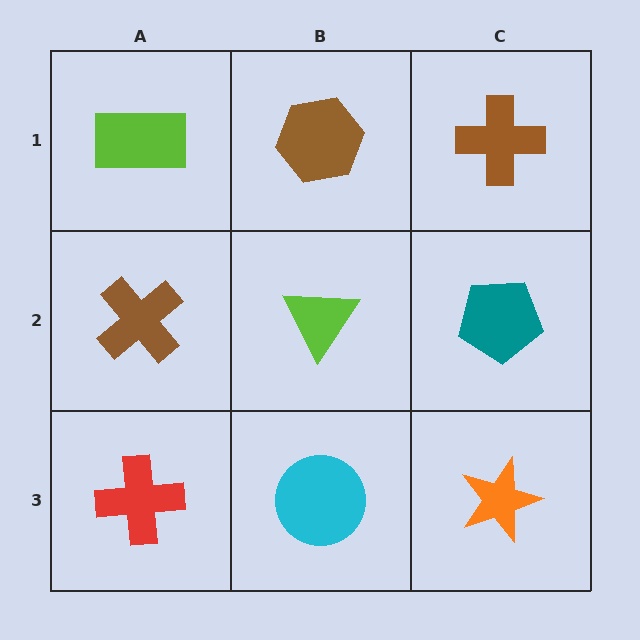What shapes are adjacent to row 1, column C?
A teal pentagon (row 2, column C), a brown hexagon (row 1, column B).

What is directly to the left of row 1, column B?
A lime rectangle.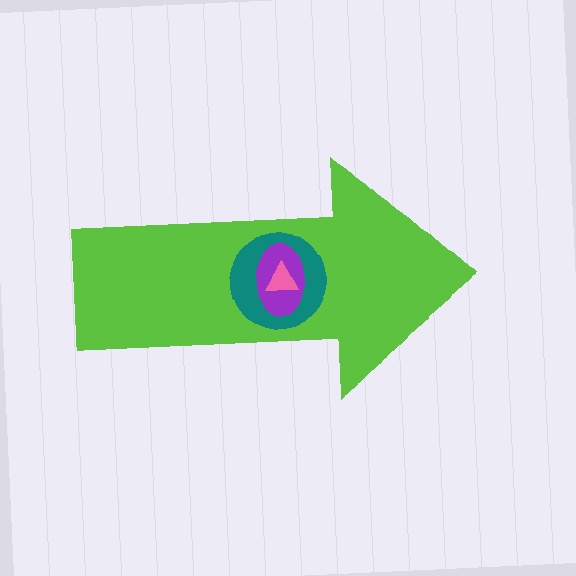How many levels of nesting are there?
4.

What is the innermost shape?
The pink triangle.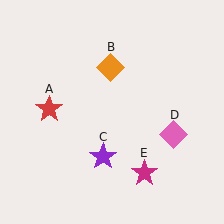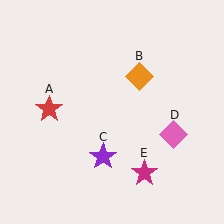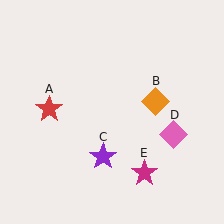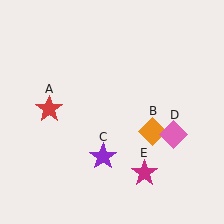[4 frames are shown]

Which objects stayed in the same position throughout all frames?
Red star (object A) and purple star (object C) and pink diamond (object D) and magenta star (object E) remained stationary.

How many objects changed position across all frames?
1 object changed position: orange diamond (object B).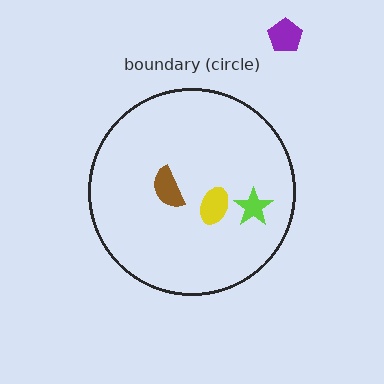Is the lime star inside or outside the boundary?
Inside.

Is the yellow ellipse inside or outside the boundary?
Inside.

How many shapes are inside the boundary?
3 inside, 1 outside.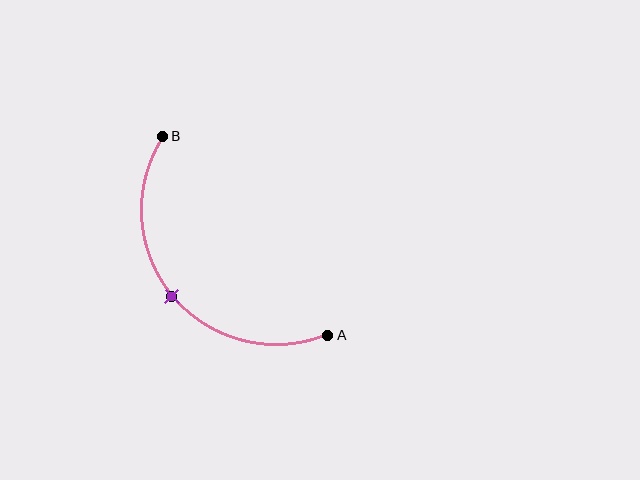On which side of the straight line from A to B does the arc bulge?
The arc bulges below and to the left of the straight line connecting A and B.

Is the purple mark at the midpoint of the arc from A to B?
Yes. The purple mark lies on the arc at equal arc-length from both A and B — it is the arc midpoint.